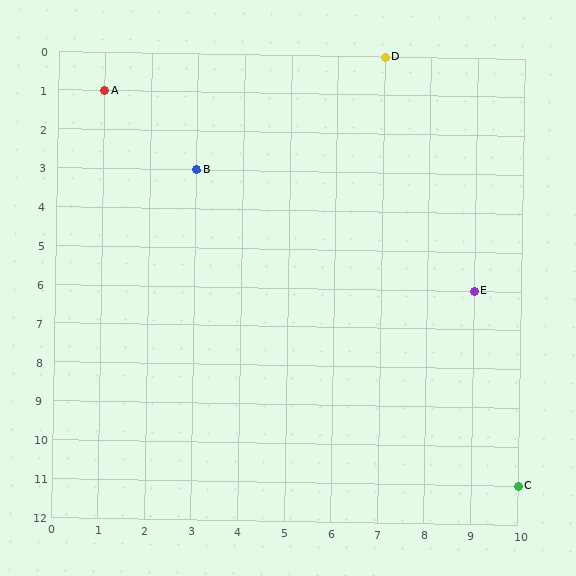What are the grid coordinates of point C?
Point C is at grid coordinates (10, 11).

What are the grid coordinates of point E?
Point E is at grid coordinates (9, 6).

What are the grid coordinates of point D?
Point D is at grid coordinates (7, 0).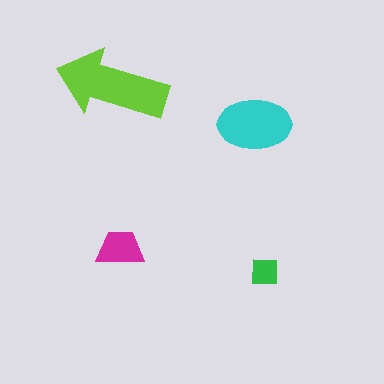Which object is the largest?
The lime arrow.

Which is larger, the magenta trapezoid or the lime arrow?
The lime arrow.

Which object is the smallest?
The green square.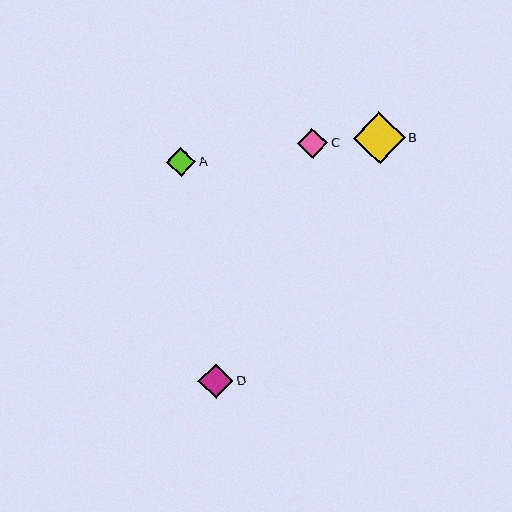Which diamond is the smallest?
Diamond A is the smallest with a size of approximately 29 pixels.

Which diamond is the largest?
Diamond B is the largest with a size of approximately 52 pixels.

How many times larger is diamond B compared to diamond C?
Diamond B is approximately 1.7 times the size of diamond C.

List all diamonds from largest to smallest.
From largest to smallest: B, D, C, A.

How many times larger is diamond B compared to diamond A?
Diamond B is approximately 1.8 times the size of diamond A.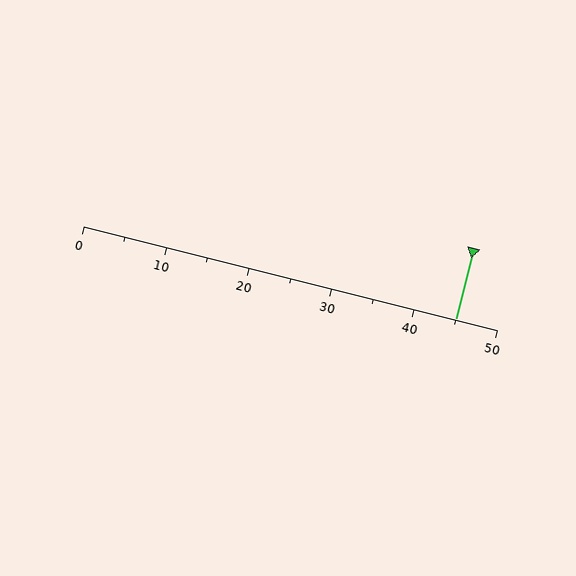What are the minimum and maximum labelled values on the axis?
The axis runs from 0 to 50.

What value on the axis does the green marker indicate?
The marker indicates approximately 45.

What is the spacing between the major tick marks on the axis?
The major ticks are spaced 10 apart.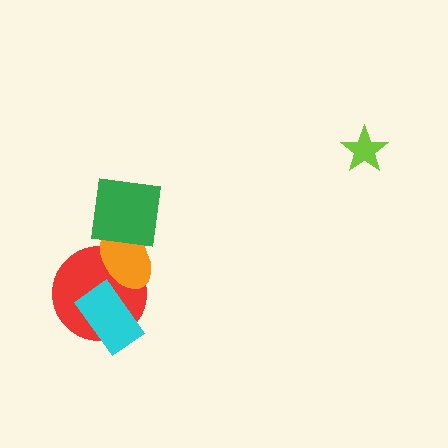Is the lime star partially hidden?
No, no other shape covers it.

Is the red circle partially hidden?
Yes, it is partially covered by another shape.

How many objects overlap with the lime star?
0 objects overlap with the lime star.